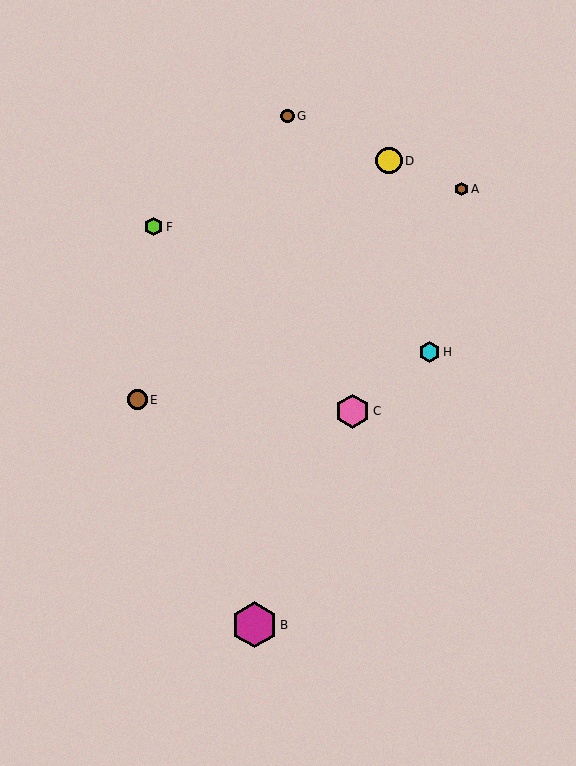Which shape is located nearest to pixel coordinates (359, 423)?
The pink hexagon (labeled C) at (353, 411) is nearest to that location.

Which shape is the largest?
The magenta hexagon (labeled B) is the largest.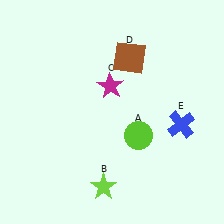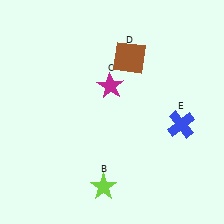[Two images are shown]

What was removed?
The lime circle (A) was removed in Image 2.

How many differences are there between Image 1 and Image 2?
There is 1 difference between the two images.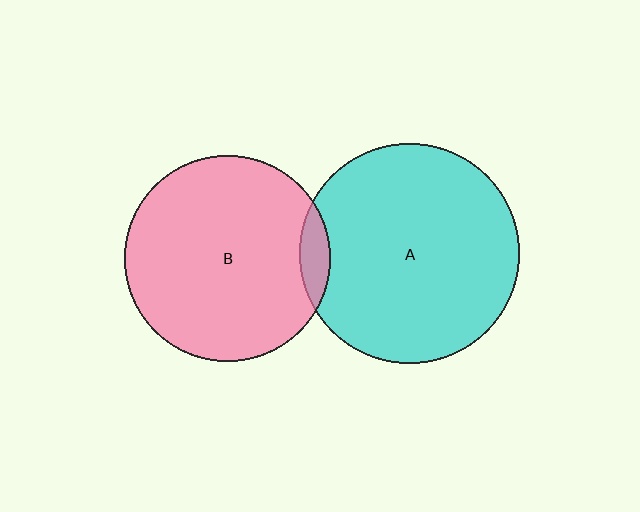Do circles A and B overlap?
Yes.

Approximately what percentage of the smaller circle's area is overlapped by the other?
Approximately 5%.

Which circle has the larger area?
Circle A (cyan).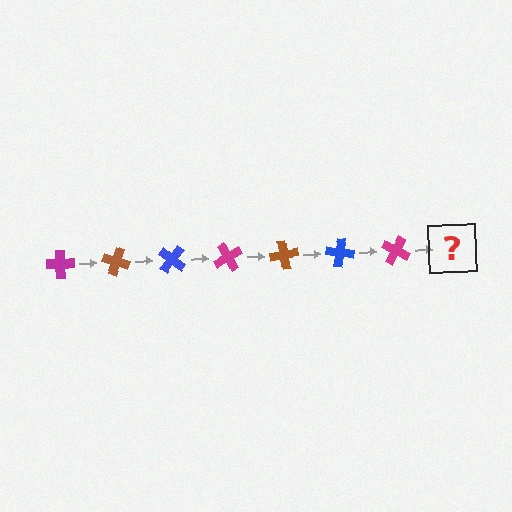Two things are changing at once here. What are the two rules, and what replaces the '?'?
The two rules are that it rotates 20 degrees each step and the color cycles through magenta, brown, and blue. The '?' should be a brown cross, rotated 140 degrees from the start.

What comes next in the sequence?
The next element should be a brown cross, rotated 140 degrees from the start.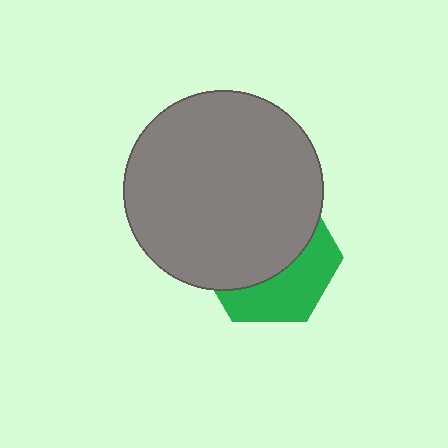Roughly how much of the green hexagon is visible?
A small part of it is visible (roughly 39%).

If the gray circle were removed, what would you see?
You would see the complete green hexagon.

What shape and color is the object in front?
The object in front is a gray circle.